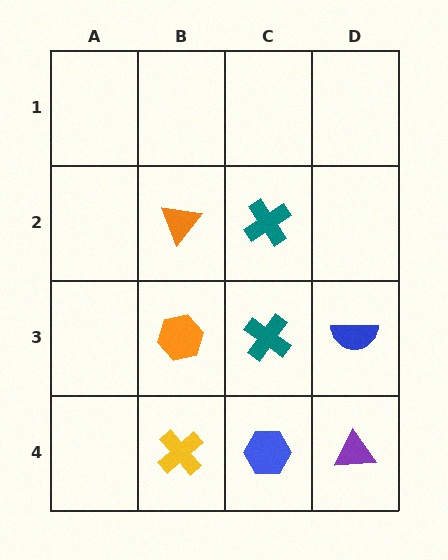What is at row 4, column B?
A yellow cross.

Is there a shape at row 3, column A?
No, that cell is empty.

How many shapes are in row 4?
3 shapes.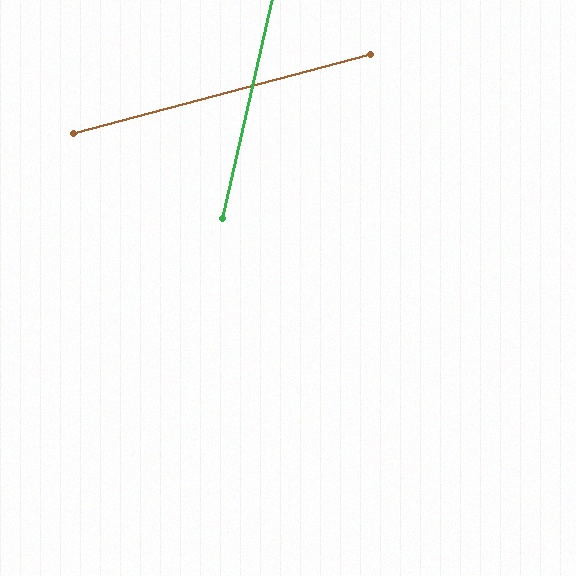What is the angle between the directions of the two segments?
Approximately 62 degrees.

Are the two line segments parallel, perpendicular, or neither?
Neither parallel nor perpendicular — they differ by about 62°.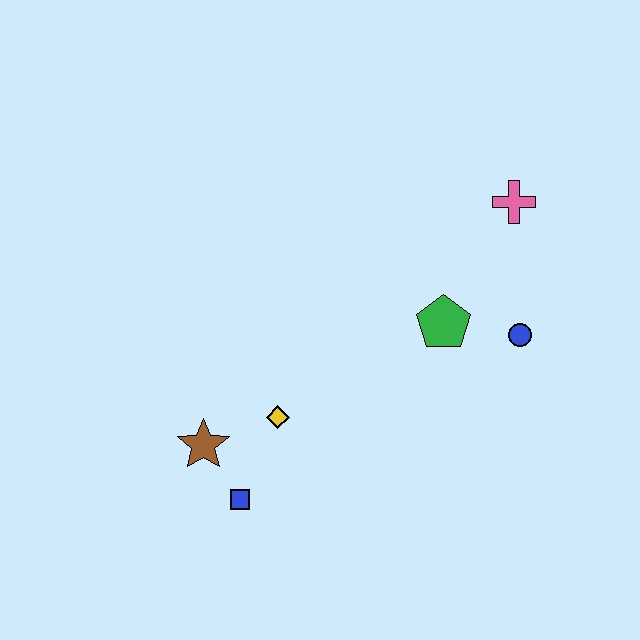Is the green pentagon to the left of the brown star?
No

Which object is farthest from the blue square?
The pink cross is farthest from the blue square.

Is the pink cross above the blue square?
Yes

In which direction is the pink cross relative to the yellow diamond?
The pink cross is to the right of the yellow diamond.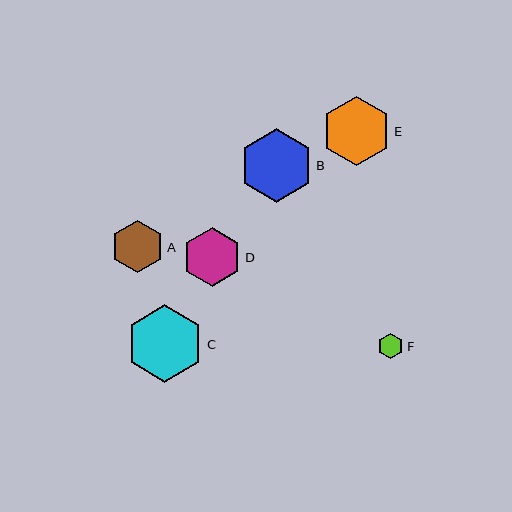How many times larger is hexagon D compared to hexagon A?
Hexagon D is approximately 1.1 times the size of hexagon A.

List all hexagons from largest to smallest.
From largest to smallest: C, B, E, D, A, F.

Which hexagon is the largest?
Hexagon C is the largest with a size of approximately 77 pixels.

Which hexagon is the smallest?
Hexagon F is the smallest with a size of approximately 26 pixels.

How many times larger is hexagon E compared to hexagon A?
Hexagon E is approximately 1.3 times the size of hexagon A.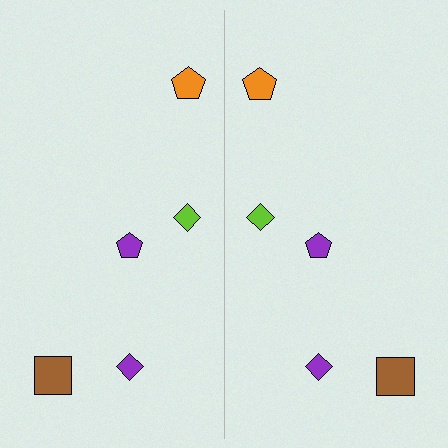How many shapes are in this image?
There are 10 shapes in this image.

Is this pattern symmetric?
Yes, this pattern has bilateral (reflection) symmetry.